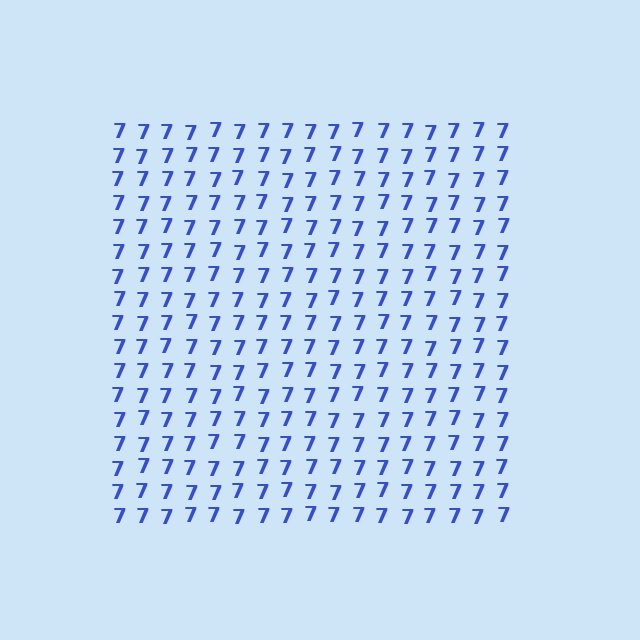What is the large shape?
The large shape is a square.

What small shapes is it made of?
It is made of small digit 7's.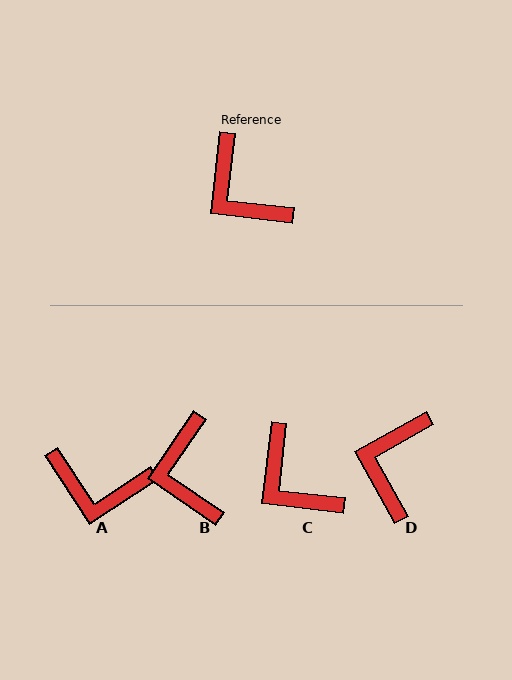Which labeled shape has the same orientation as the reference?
C.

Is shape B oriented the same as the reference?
No, it is off by about 28 degrees.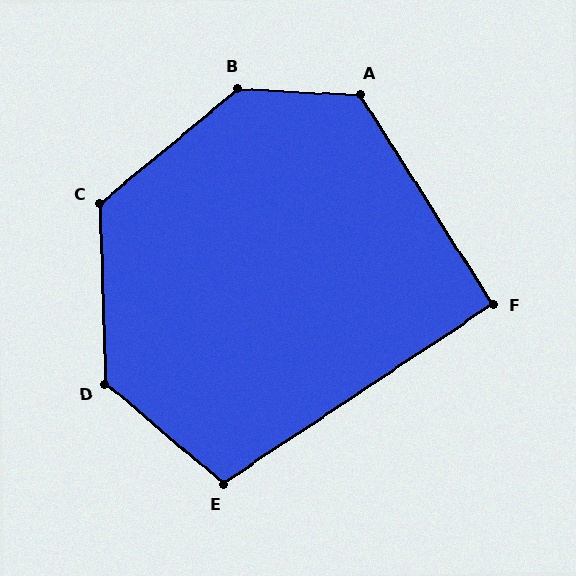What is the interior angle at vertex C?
Approximately 128 degrees (obtuse).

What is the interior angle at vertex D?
Approximately 132 degrees (obtuse).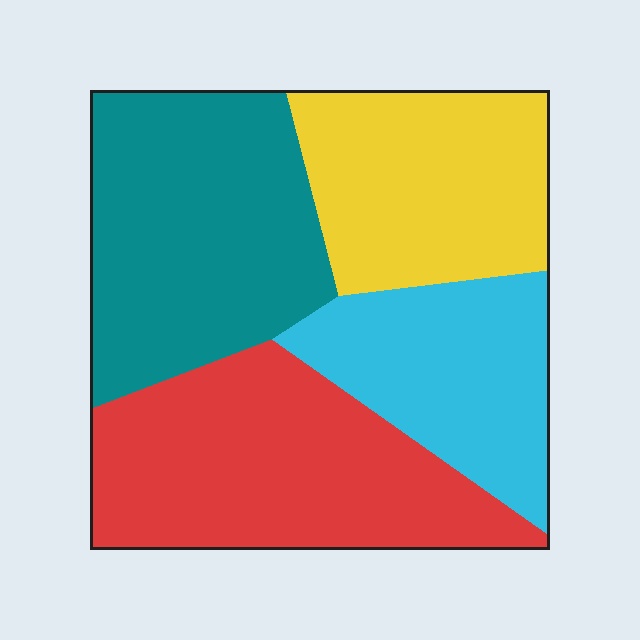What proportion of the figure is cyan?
Cyan takes up about one fifth (1/5) of the figure.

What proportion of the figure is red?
Red covers around 30% of the figure.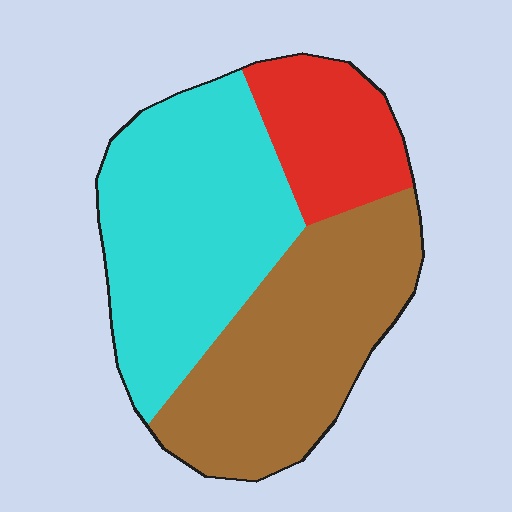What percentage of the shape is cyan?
Cyan takes up between a quarter and a half of the shape.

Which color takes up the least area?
Red, at roughly 20%.